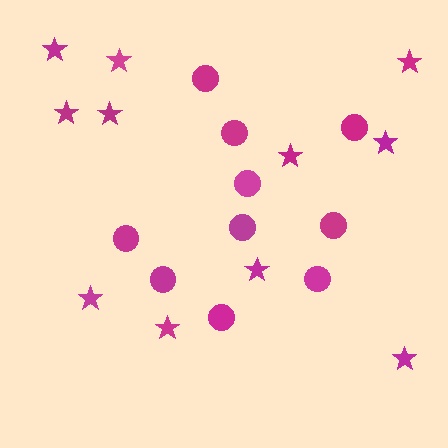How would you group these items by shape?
There are 2 groups: one group of circles (10) and one group of stars (11).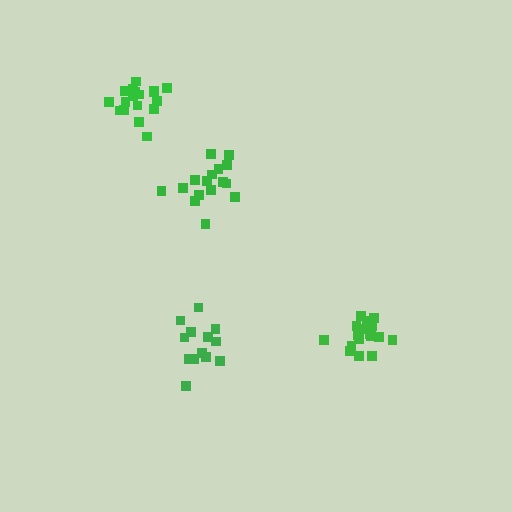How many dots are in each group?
Group 1: 18 dots, Group 2: 16 dots, Group 3: 14 dots, Group 4: 18 dots (66 total).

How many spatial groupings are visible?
There are 4 spatial groupings.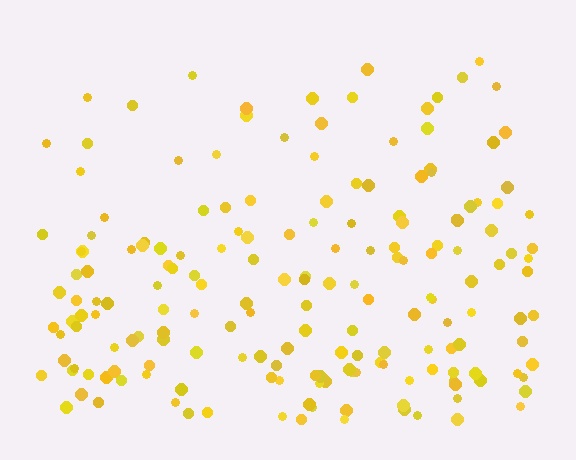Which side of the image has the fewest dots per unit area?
The top.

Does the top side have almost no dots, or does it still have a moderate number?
Still a moderate number, just noticeably fewer than the bottom.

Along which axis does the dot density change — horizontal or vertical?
Vertical.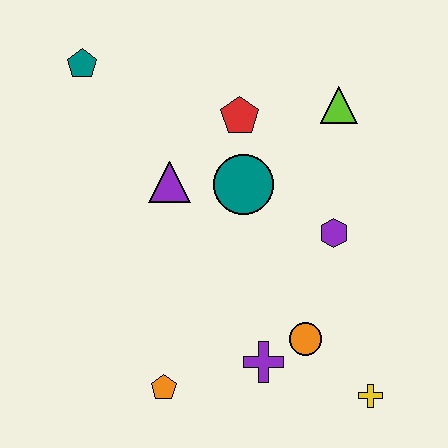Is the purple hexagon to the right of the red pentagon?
Yes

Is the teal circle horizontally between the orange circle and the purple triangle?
Yes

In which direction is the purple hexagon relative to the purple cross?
The purple hexagon is above the purple cross.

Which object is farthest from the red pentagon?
The yellow cross is farthest from the red pentagon.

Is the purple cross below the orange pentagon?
No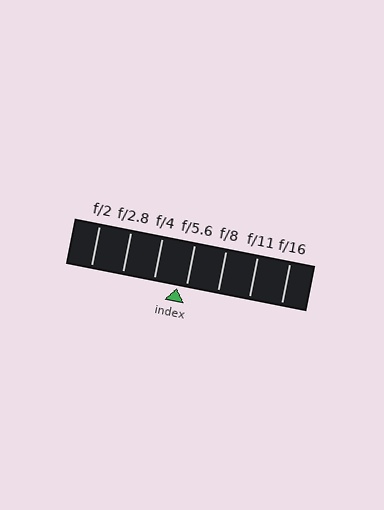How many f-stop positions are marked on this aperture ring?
There are 7 f-stop positions marked.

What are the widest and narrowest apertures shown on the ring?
The widest aperture shown is f/2 and the narrowest is f/16.